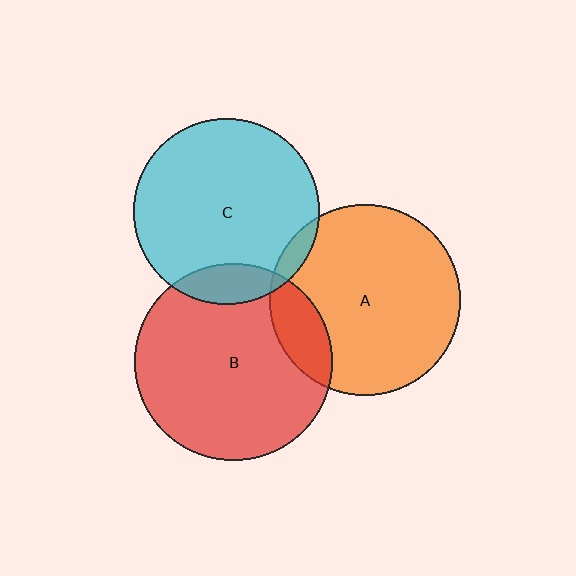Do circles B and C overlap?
Yes.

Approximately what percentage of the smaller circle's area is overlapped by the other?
Approximately 10%.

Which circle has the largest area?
Circle B (red).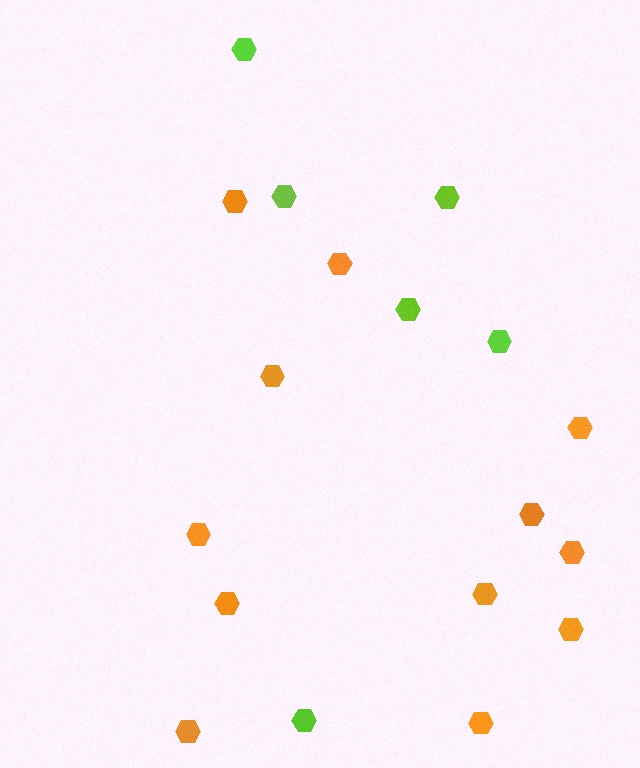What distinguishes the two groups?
There are 2 groups: one group of orange hexagons (12) and one group of lime hexagons (6).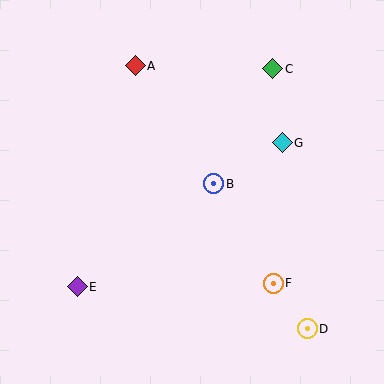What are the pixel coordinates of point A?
Point A is at (135, 66).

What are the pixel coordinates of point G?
Point G is at (282, 143).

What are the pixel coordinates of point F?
Point F is at (273, 284).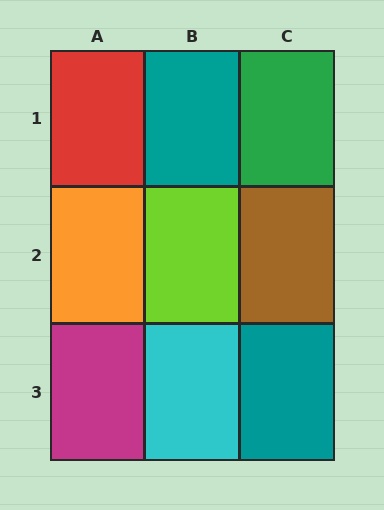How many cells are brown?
1 cell is brown.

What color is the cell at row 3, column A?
Magenta.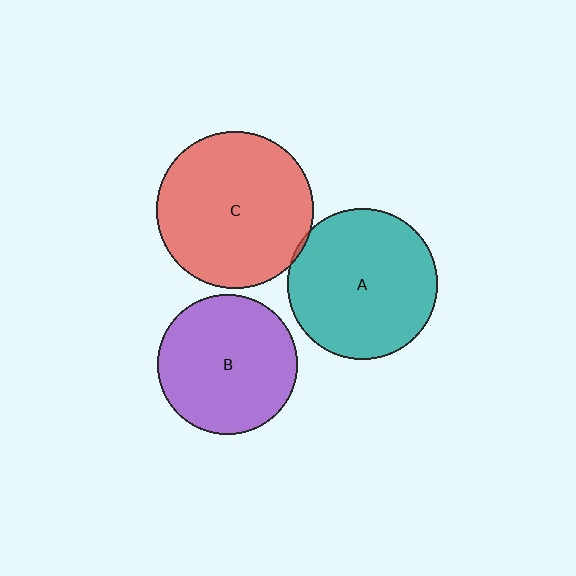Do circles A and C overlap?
Yes.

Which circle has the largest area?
Circle C (red).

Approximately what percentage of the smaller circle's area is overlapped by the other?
Approximately 5%.